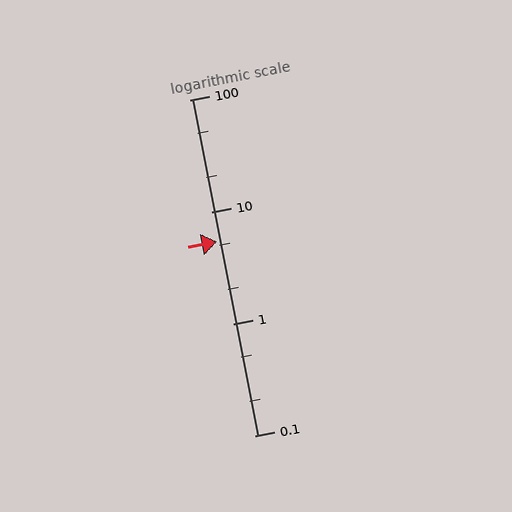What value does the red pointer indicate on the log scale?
The pointer indicates approximately 5.4.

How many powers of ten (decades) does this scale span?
The scale spans 3 decades, from 0.1 to 100.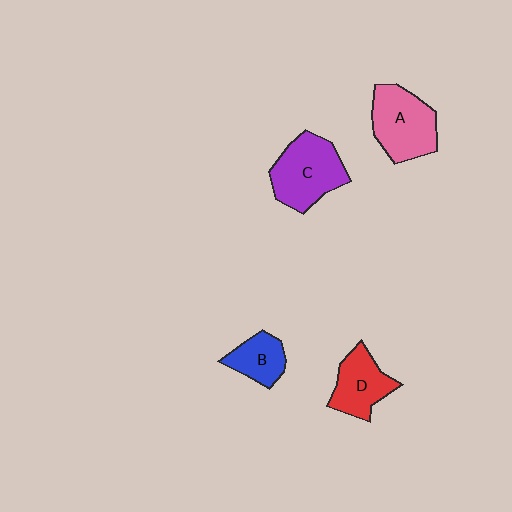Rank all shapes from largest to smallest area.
From largest to smallest: C (purple), A (pink), D (red), B (blue).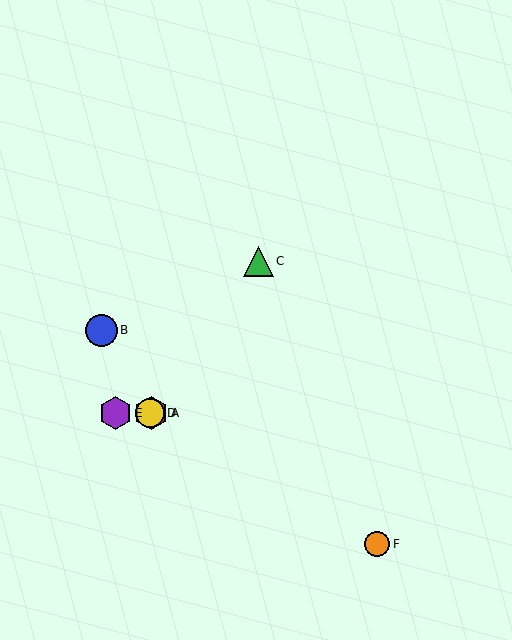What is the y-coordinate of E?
Object E is at y≈413.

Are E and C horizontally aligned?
No, E is at y≈413 and C is at y≈261.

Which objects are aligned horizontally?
Objects A, D, E are aligned horizontally.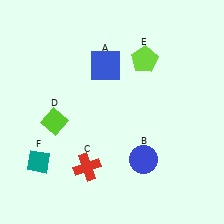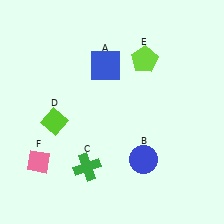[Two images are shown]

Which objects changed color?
C changed from red to green. F changed from teal to pink.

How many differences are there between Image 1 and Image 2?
There are 2 differences between the two images.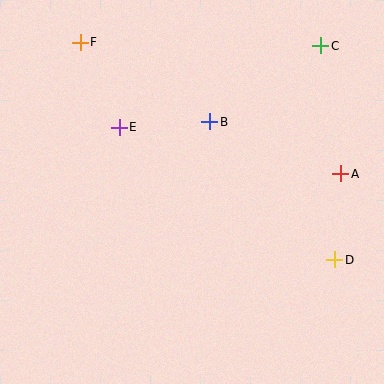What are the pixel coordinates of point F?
Point F is at (80, 42).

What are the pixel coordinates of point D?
Point D is at (335, 260).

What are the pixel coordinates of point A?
Point A is at (341, 174).